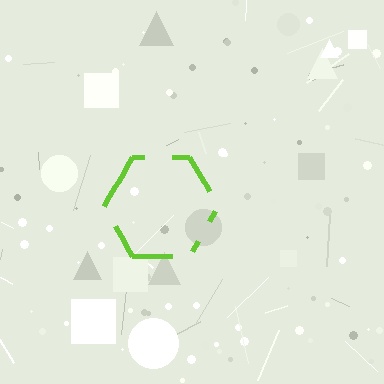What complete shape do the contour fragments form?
The contour fragments form a hexagon.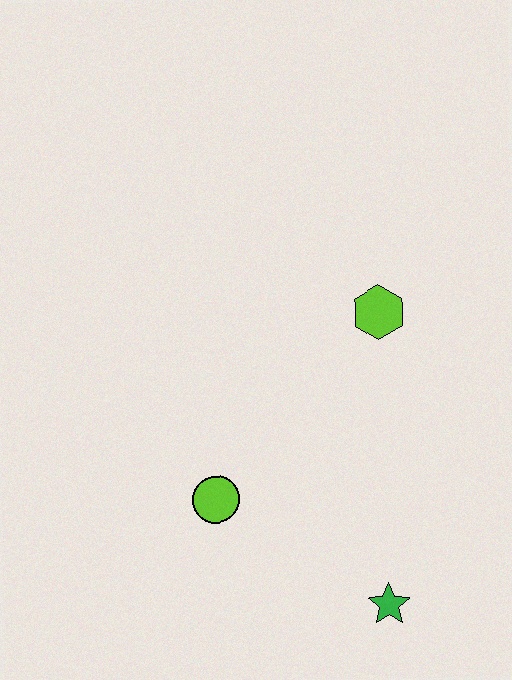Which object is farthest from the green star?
The lime hexagon is farthest from the green star.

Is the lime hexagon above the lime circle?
Yes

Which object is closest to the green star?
The lime circle is closest to the green star.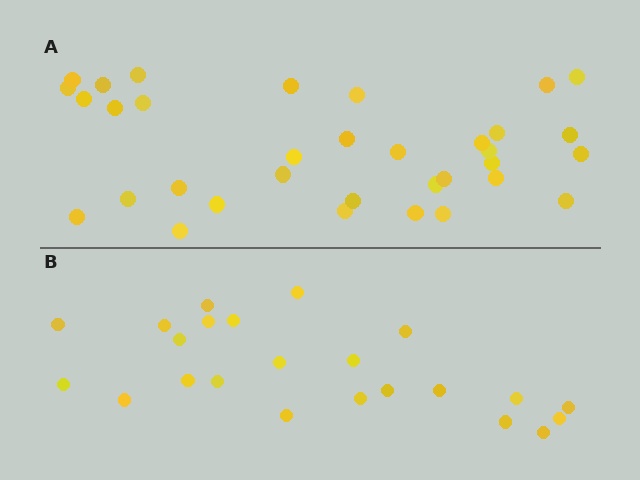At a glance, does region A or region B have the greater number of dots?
Region A (the top region) has more dots.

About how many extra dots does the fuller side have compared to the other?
Region A has roughly 12 or so more dots than region B.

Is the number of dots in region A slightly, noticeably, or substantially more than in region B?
Region A has substantially more. The ratio is roughly 1.5 to 1.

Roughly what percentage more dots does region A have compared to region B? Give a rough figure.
About 50% more.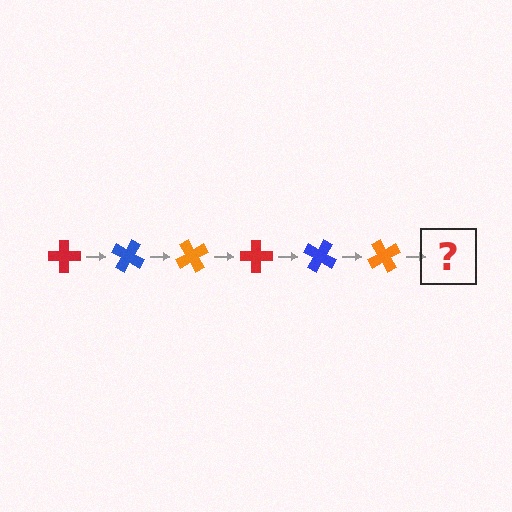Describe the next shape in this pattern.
It should be a red cross, rotated 180 degrees from the start.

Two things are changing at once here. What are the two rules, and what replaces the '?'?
The two rules are that it rotates 30 degrees each step and the color cycles through red, blue, and orange. The '?' should be a red cross, rotated 180 degrees from the start.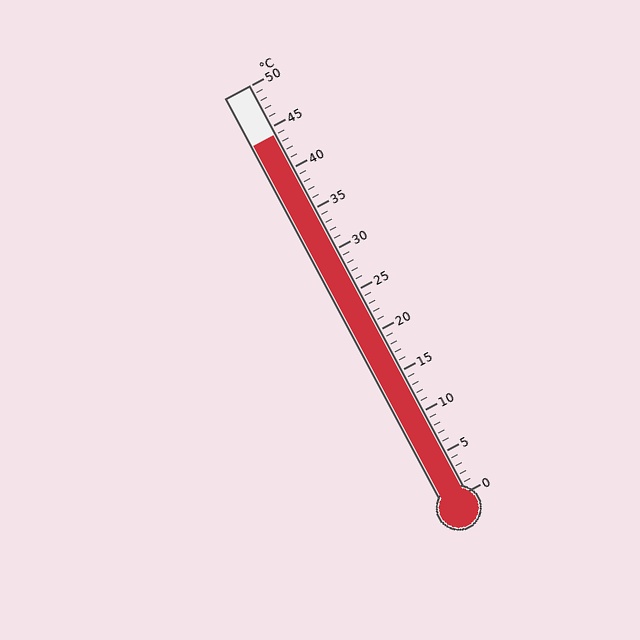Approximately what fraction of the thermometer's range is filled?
The thermometer is filled to approximately 90% of its range.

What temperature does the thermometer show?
The thermometer shows approximately 44°C.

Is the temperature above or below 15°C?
The temperature is above 15°C.